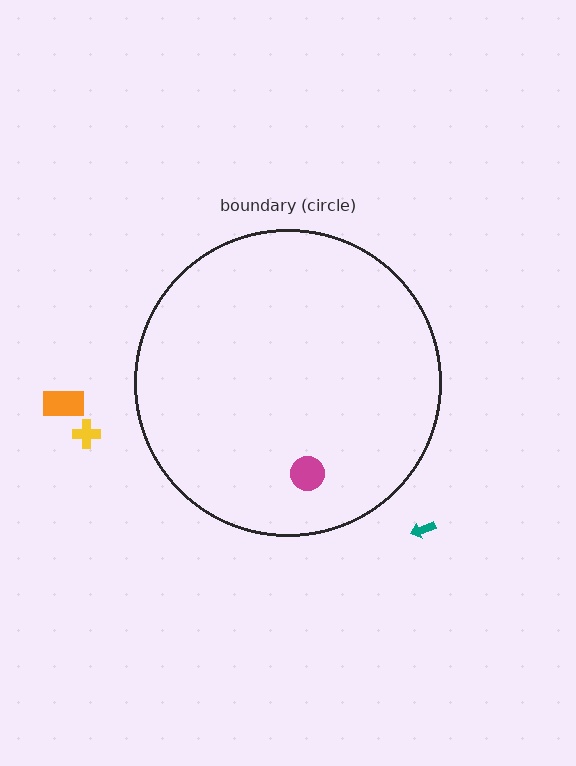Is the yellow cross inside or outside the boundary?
Outside.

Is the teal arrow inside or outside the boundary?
Outside.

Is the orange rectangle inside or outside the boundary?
Outside.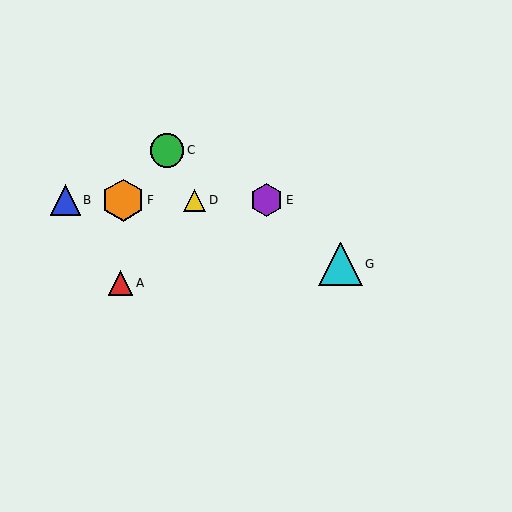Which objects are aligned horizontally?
Objects B, D, E, F are aligned horizontally.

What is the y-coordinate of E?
Object E is at y≈200.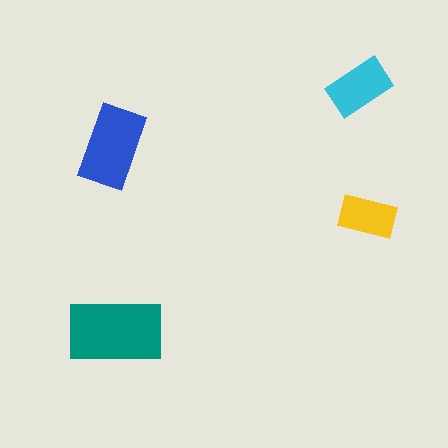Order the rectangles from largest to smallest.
the teal one, the blue one, the cyan one, the yellow one.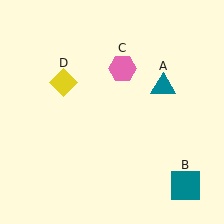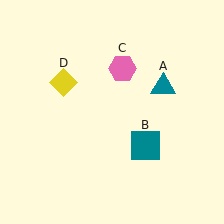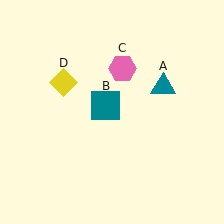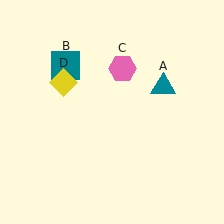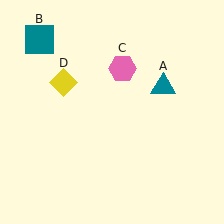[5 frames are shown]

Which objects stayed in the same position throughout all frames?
Teal triangle (object A) and pink hexagon (object C) and yellow diamond (object D) remained stationary.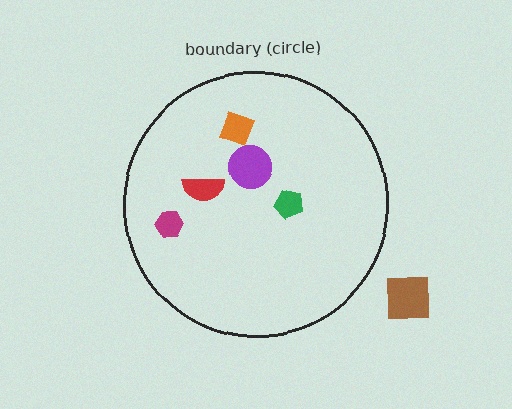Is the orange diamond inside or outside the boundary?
Inside.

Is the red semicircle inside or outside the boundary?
Inside.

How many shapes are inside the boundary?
5 inside, 1 outside.